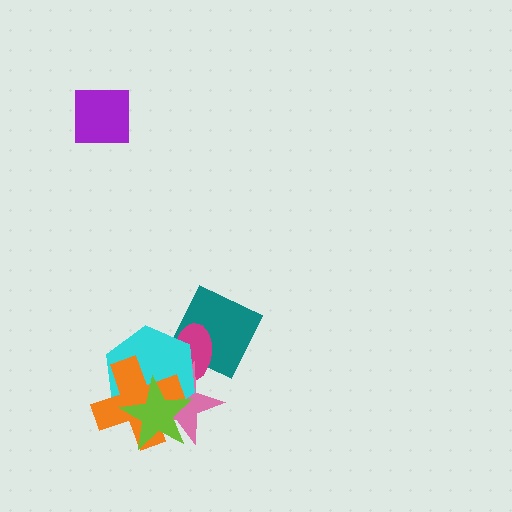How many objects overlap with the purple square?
0 objects overlap with the purple square.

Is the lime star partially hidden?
No, no other shape covers it.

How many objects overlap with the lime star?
3 objects overlap with the lime star.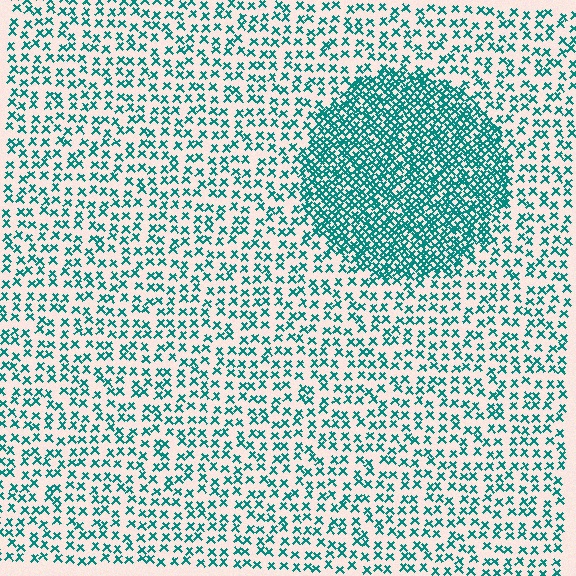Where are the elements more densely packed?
The elements are more densely packed inside the circle boundary.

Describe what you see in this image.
The image contains small teal elements arranged at two different densities. A circle-shaped region is visible where the elements are more densely packed than the surrounding area.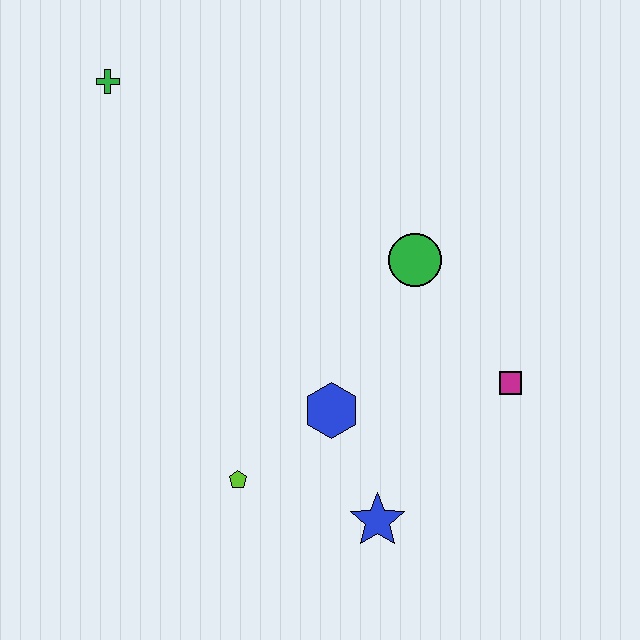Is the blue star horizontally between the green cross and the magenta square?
Yes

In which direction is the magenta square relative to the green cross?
The magenta square is to the right of the green cross.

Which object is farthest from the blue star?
The green cross is farthest from the blue star.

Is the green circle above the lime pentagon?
Yes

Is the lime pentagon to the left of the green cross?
No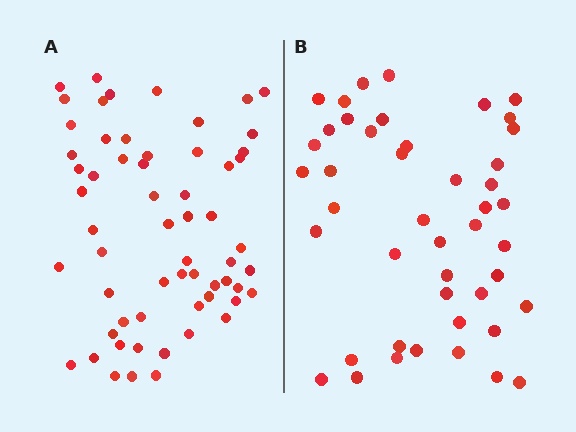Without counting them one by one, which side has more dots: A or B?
Region A (the left region) has more dots.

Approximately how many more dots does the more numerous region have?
Region A has approximately 15 more dots than region B.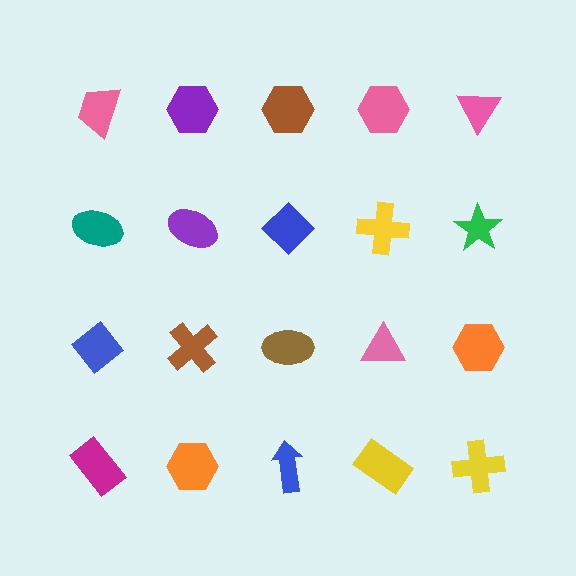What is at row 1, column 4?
A pink hexagon.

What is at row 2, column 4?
A yellow cross.